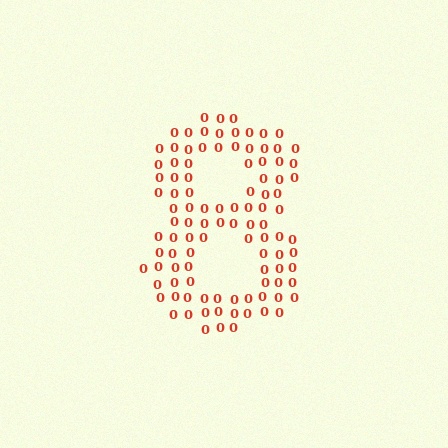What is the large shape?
The large shape is the digit 8.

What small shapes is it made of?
It is made of small digit 0's.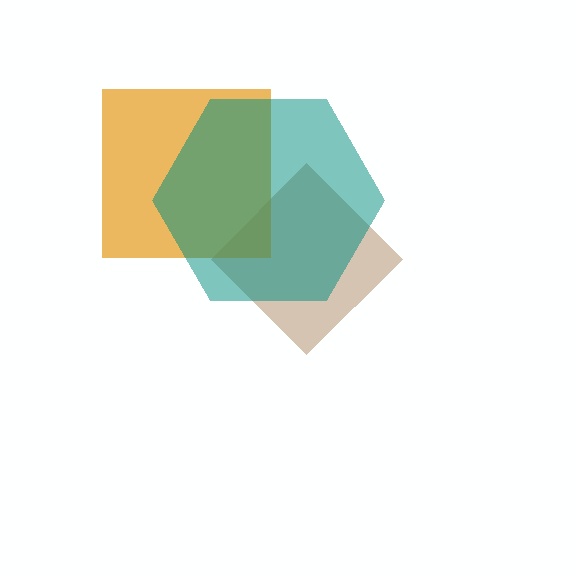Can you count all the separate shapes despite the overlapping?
Yes, there are 3 separate shapes.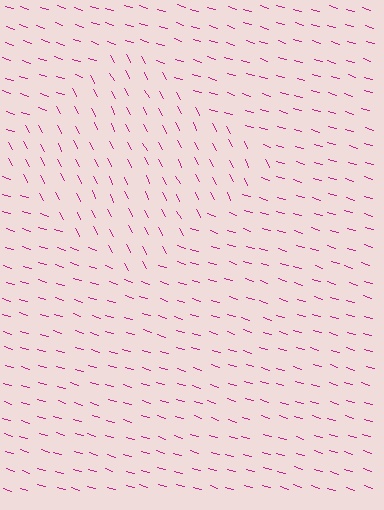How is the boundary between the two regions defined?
The boundary is defined purely by a change in line orientation (approximately 45 degrees difference). All lines are the same color and thickness.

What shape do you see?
I see a diamond.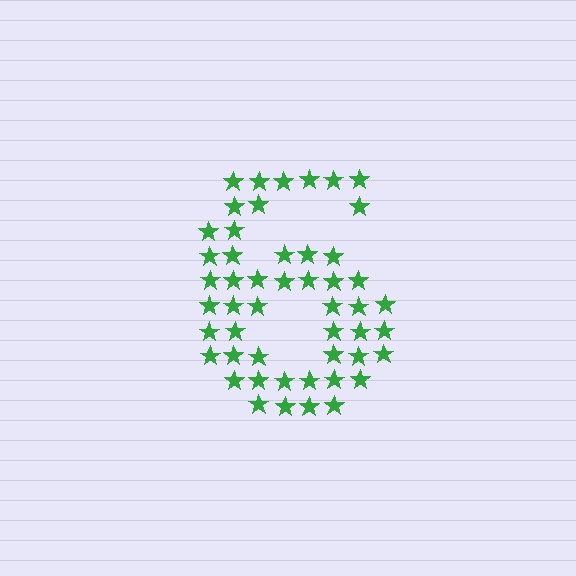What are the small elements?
The small elements are stars.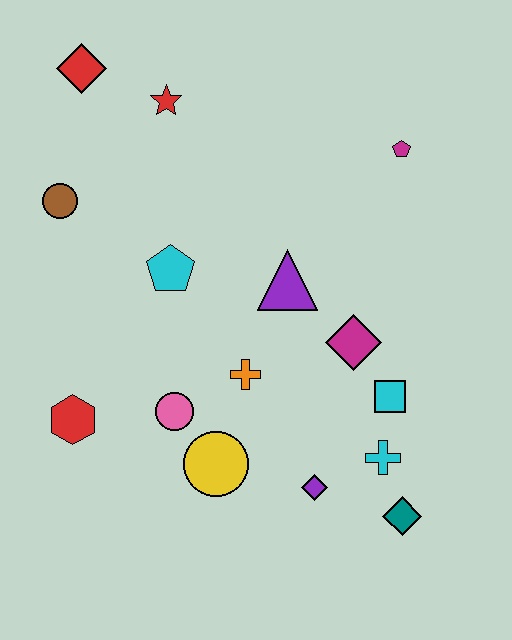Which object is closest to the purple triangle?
The magenta diamond is closest to the purple triangle.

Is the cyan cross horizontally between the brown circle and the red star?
No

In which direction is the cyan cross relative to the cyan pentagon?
The cyan cross is to the right of the cyan pentagon.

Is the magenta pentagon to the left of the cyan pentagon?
No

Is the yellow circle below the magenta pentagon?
Yes